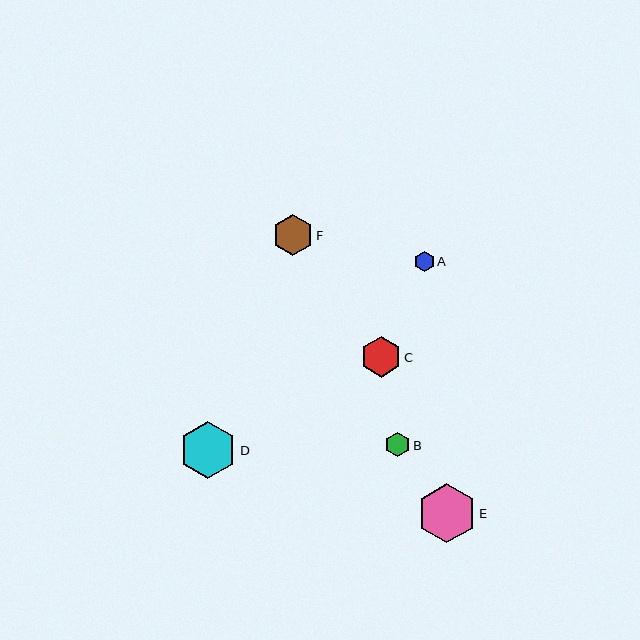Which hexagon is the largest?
Hexagon E is the largest with a size of approximately 59 pixels.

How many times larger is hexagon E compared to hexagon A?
Hexagon E is approximately 2.9 times the size of hexagon A.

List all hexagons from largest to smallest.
From largest to smallest: E, D, F, C, B, A.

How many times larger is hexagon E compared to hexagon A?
Hexagon E is approximately 2.9 times the size of hexagon A.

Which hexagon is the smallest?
Hexagon A is the smallest with a size of approximately 20 pixels.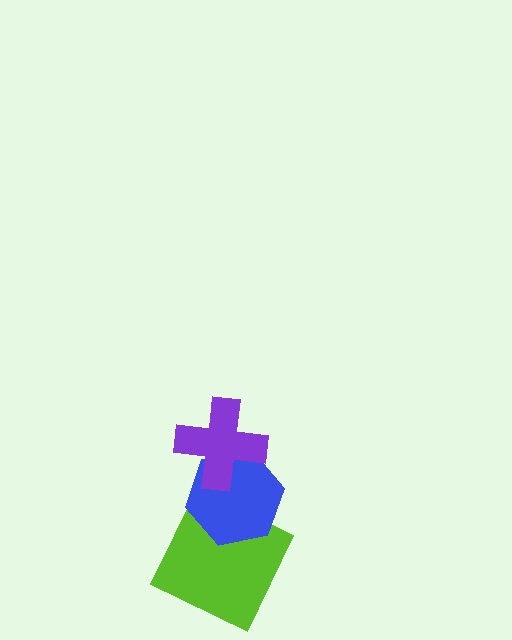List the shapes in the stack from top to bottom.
From top to bottom: the purple cross, the blue hexagon, the lime square.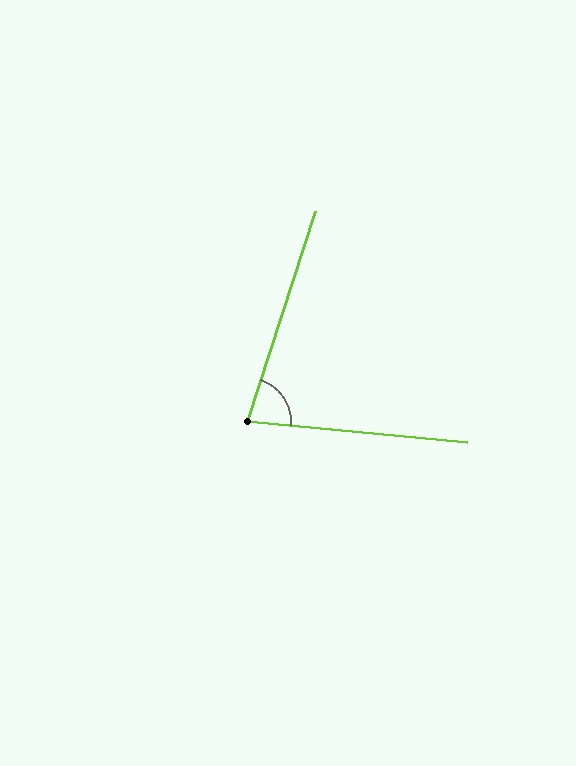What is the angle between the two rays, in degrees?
Approximately 78 degrees.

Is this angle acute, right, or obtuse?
It is acute.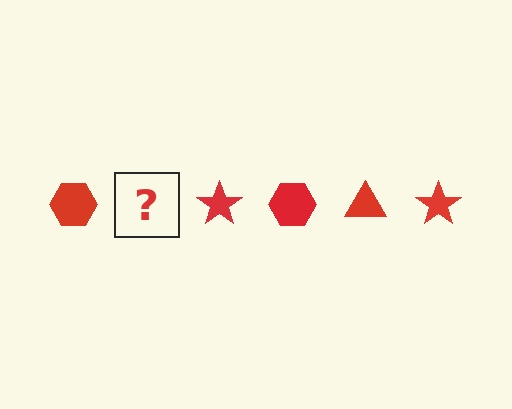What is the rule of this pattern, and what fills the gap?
The rule is that the pattern cycles through hexagon, triangle, star shapes in red. The gap should be filled with a red triangle.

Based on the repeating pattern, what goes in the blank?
The blank should be a red triangle.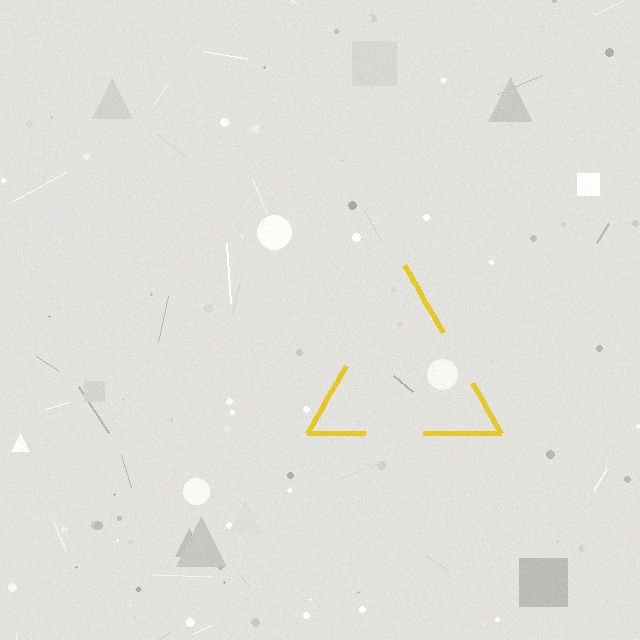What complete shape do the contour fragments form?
The contour fragments form a triangle.